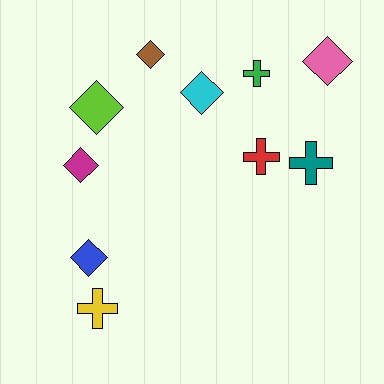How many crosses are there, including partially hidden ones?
There are 4 crosses.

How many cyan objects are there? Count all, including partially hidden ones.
There is 1 cyan object.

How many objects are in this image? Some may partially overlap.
There are 10 objects.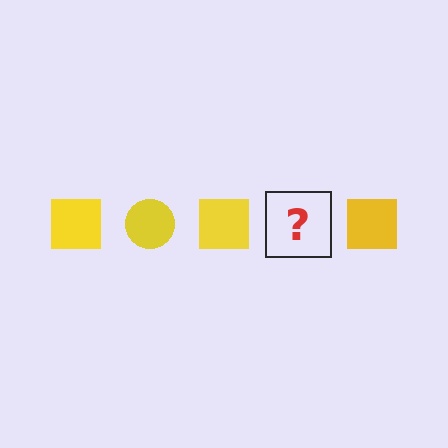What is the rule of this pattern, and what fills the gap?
The rule is that the pattern cycles through square, circle shapes in yellow. The gap should be filled with a yellow circle.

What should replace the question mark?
The question mark should be replaced with a yellow circle.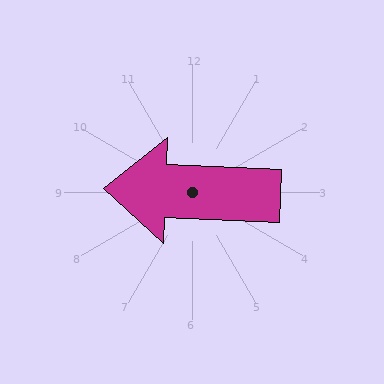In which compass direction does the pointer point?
West.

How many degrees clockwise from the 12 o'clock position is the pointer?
Approximately 272 degrees.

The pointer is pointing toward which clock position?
Roughly 9 o'clock.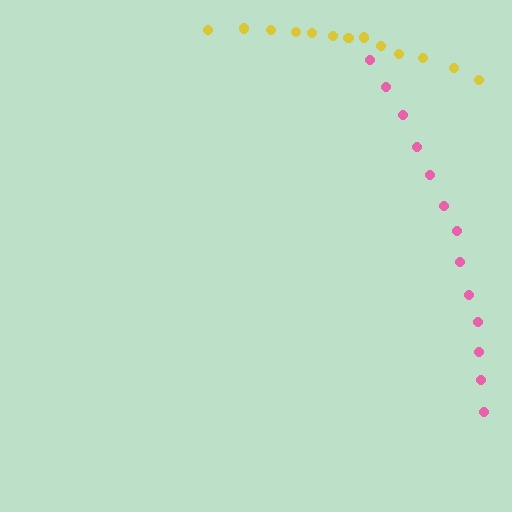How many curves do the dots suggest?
There are 2 distinct paths.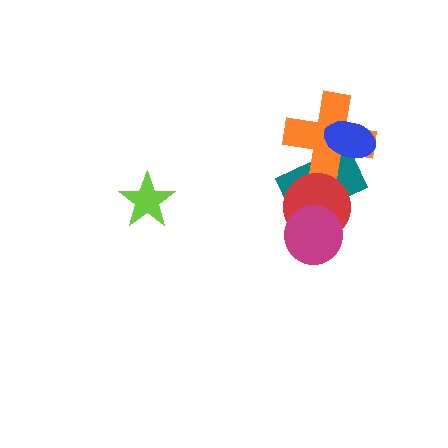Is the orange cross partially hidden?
Yes, it is partially covered by another shape.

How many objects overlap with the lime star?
0 objects overlap with the lime star.